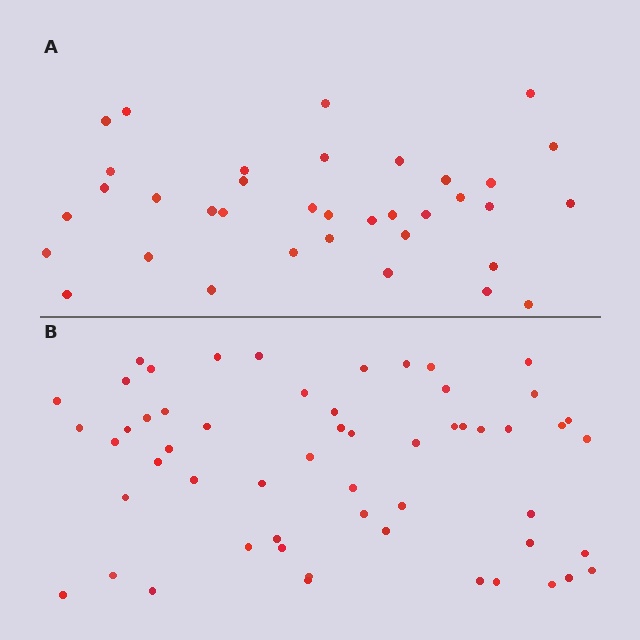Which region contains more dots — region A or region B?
Region B (the bottom region) has more dots.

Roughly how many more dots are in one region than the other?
Region B has approximately 20 more dots than region A.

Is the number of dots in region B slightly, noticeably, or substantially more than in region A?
Region B has substantially more. The ratio is roughly 1.6 to 1.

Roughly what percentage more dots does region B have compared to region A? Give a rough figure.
About 55% more.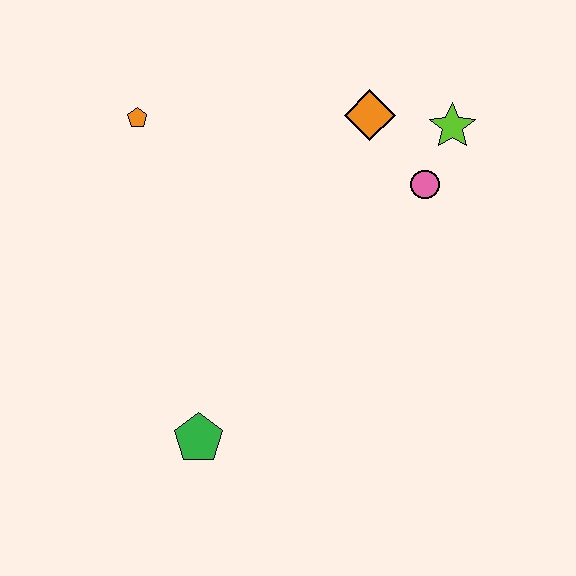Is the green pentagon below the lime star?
Yes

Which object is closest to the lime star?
The pink circle is closest to the lime star.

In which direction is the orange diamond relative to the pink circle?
The orange diamond is above the pink circle.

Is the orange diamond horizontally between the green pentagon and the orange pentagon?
No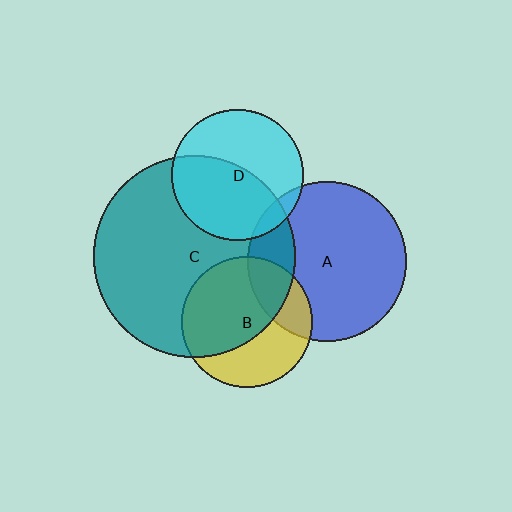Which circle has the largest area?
Circle C (teal).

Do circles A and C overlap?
Yes.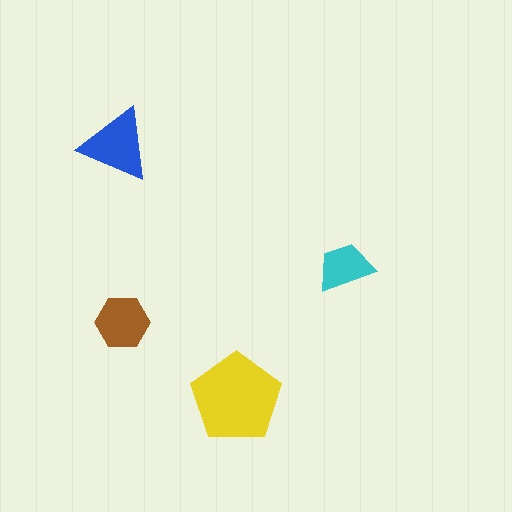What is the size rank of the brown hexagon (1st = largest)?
3rd.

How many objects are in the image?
There are 4 objects in the image.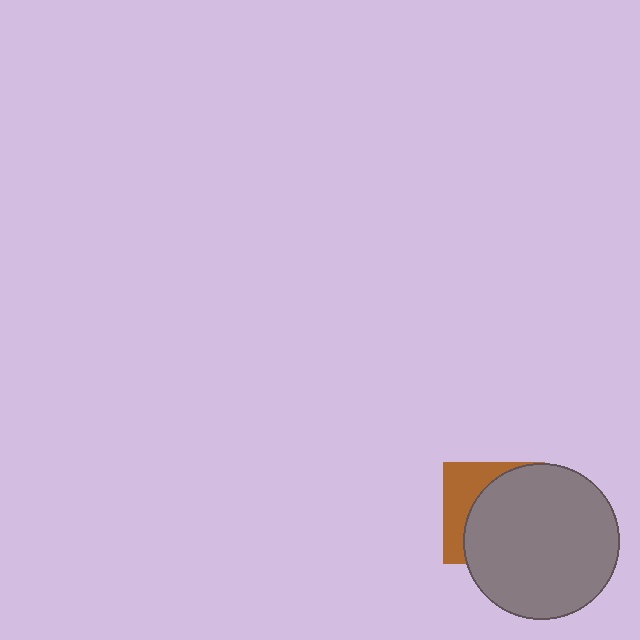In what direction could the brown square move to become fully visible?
The brown square could move left. That would shift it out from behind the gray circle entirely.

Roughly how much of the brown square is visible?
A small part of it is visible (roughly 33%).